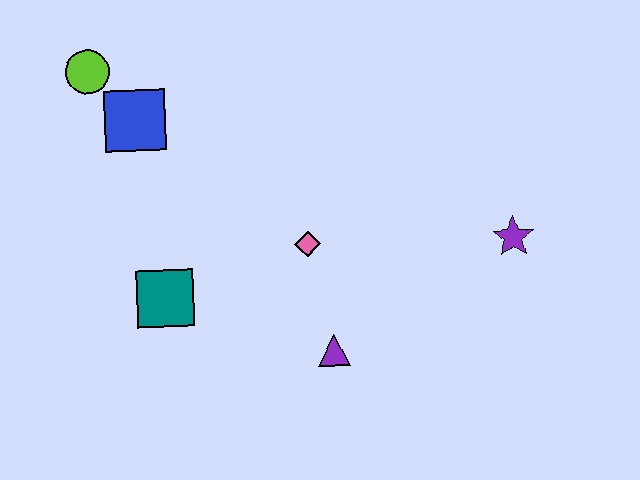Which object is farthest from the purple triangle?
The lime circle is farthest from the purple triangle.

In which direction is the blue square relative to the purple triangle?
The blue square is above the purple triangle.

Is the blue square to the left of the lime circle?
No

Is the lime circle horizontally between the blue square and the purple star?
No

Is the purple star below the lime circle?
Yes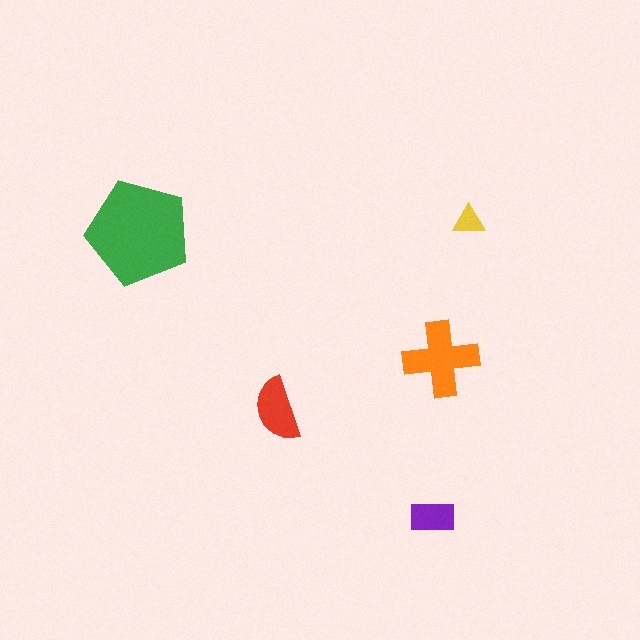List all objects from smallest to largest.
The yellow triangle, the purple rectangle, the red semicircle, the orange cross, the green pentagon.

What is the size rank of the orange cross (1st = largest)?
2nd.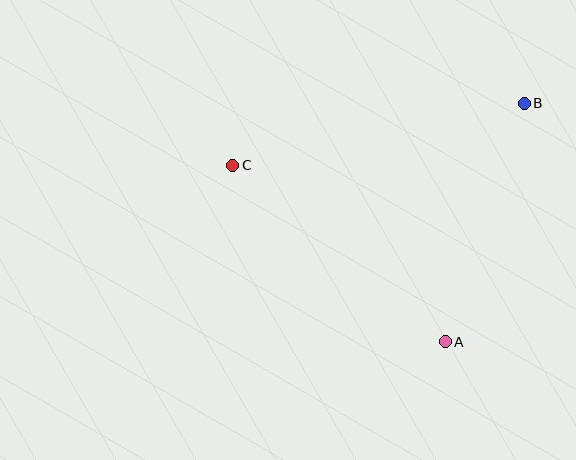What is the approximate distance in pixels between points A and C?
The distance between A and C is approximately 276 pixels.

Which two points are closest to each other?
Points A and B are closest to each other.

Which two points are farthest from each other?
Points B and C are farthest from each other.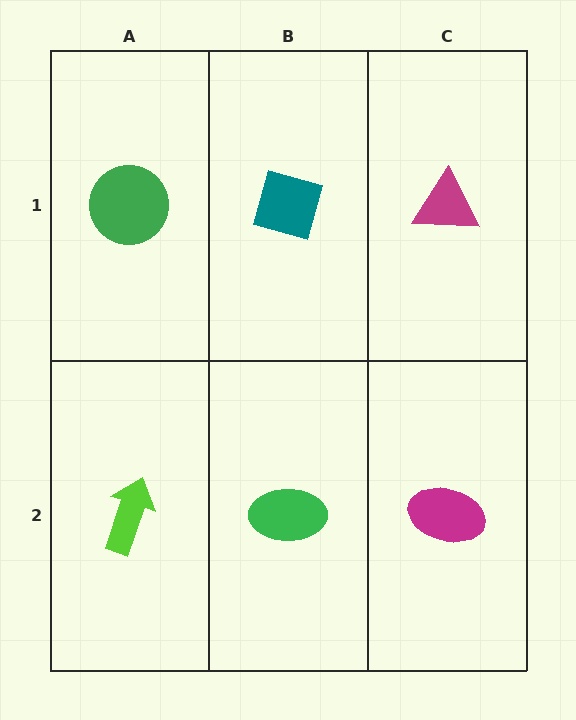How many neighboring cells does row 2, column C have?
2.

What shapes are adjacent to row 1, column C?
A magenta ellipse (row 2, column C), a teal diamond (row 1, column B).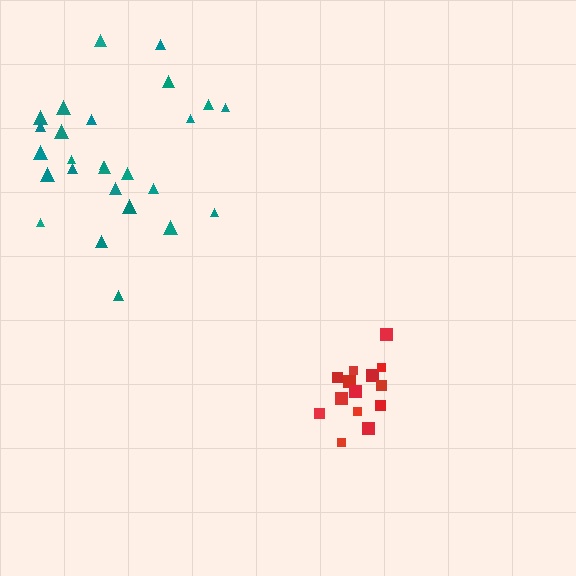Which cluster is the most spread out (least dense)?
Teal.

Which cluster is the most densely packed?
Red.